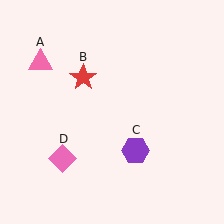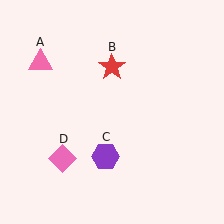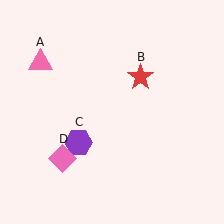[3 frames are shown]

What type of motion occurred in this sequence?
The red star (object B), purple hexagon (object C) rotated clockwise around the center of the scene.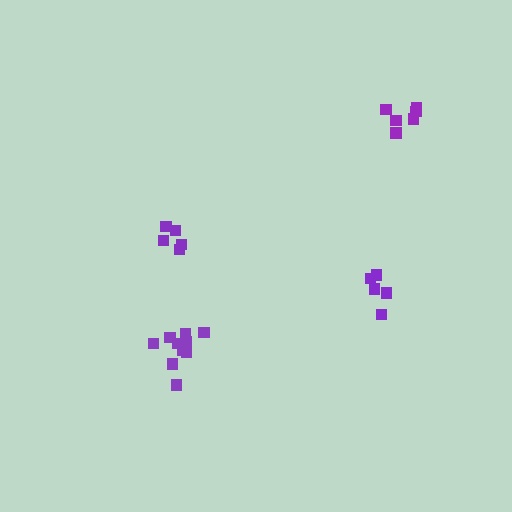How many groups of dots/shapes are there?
There are 4 groups.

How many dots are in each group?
Group 1: 5 dots, Group 2: 5 dots, Group 3: 6 dots, Group 4: 11 dots (27 total).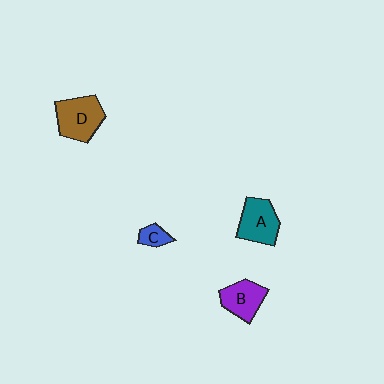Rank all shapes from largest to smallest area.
From largest to smallest: D (brown), A (teal), B (purple), C (blue).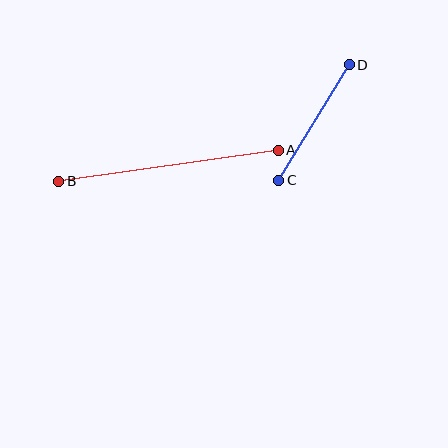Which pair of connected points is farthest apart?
Points A and B are farthest apart.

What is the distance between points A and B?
The distance is approximately 222 pixels.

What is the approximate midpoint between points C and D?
The midpoint is at approximately (314, 122) pixels.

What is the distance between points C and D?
The distance is approximately 135 pixels.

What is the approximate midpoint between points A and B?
The midpoint is at approximately (168, 166) pixels.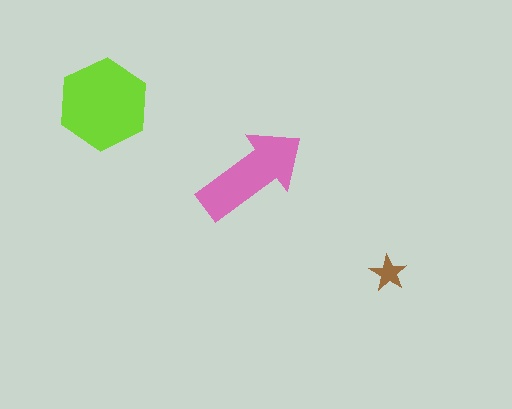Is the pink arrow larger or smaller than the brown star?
Larger.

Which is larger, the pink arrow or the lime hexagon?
The lime hexagon.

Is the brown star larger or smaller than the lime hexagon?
Smaller.